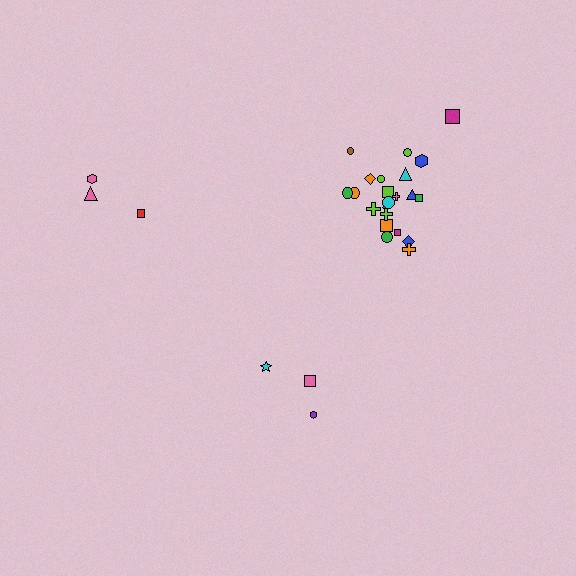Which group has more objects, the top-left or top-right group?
The top-right group.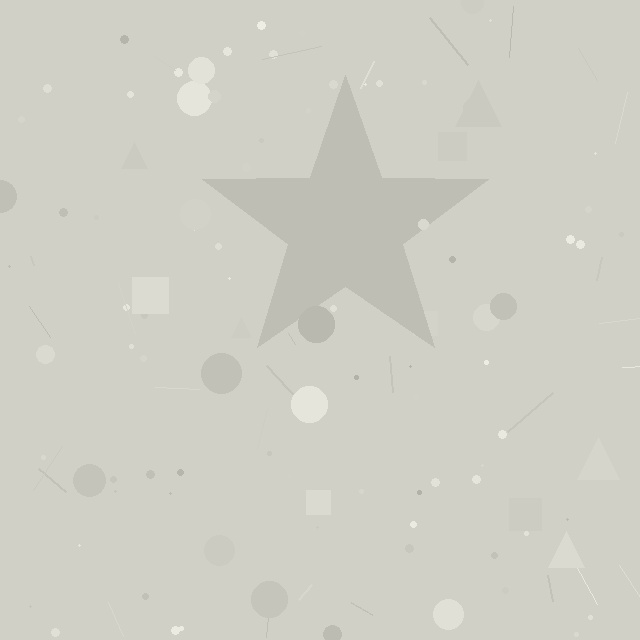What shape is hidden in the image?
A star is hidden in the image.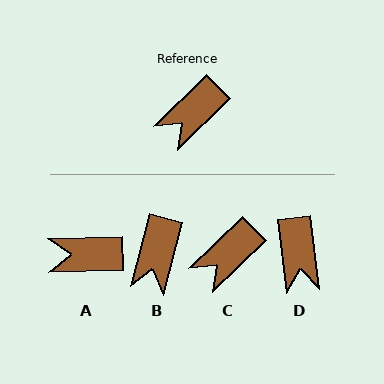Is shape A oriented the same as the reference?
No, it is off by about 43 degrees.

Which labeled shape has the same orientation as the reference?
C.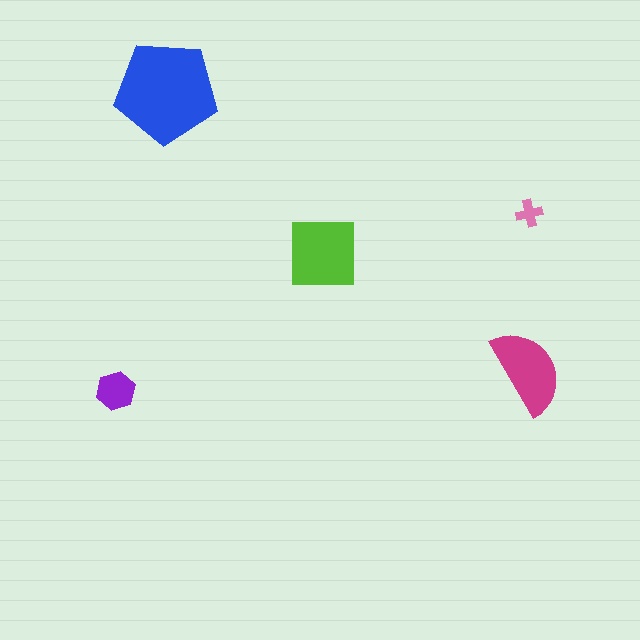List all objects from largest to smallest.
The blue pentagon, the lime square, the magenta semicircle, the purple hexagon, the pink cross.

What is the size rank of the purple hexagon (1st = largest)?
4th.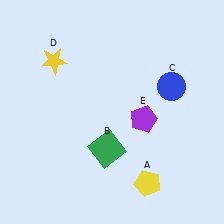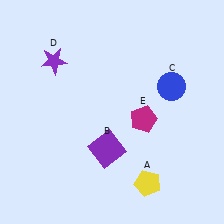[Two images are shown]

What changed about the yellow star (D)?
In Image 1, D is yellow. In Image 2, it changed to purple.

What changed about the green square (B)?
In Image 1, B is green. In Image 2, it changed to purple.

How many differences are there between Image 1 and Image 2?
There are 3 differences between the two images.